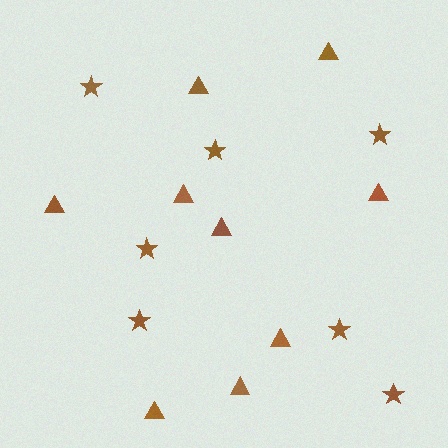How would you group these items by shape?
There are 2 groups: one group of triangles (9) and one group of stars (7).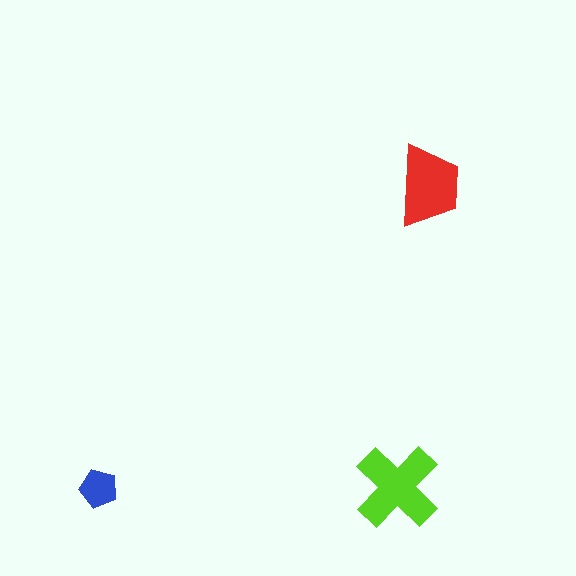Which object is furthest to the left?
The blue pentagon is leftmost.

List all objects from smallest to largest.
The blue pentagon, the red trapezoid, the lime cross.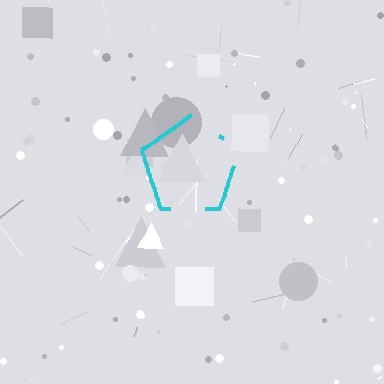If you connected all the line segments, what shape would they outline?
They would outline a pentagon.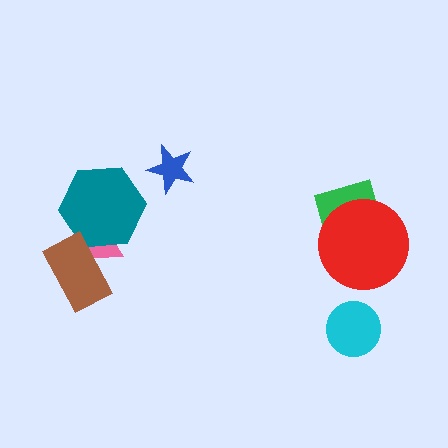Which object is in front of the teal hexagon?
The brown rectangle is in front of the teal hexagon.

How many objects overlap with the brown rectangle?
2 objects overlap with the brown rectangle.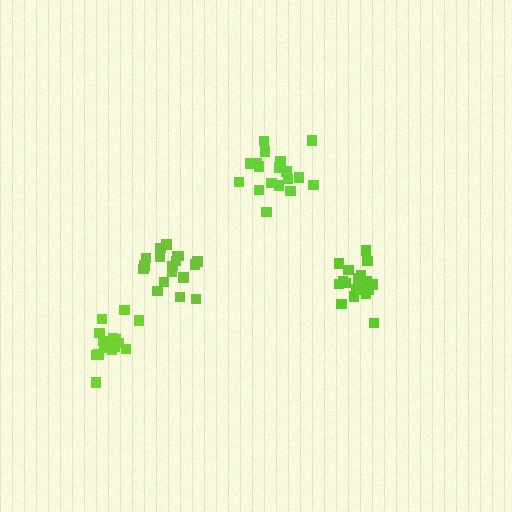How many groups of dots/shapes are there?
There are 4 groups.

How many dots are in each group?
Group 1: 18 dots, Group 2: 18 dots, Group 3: 17 dots, Group 4: 18 dots (71 total).